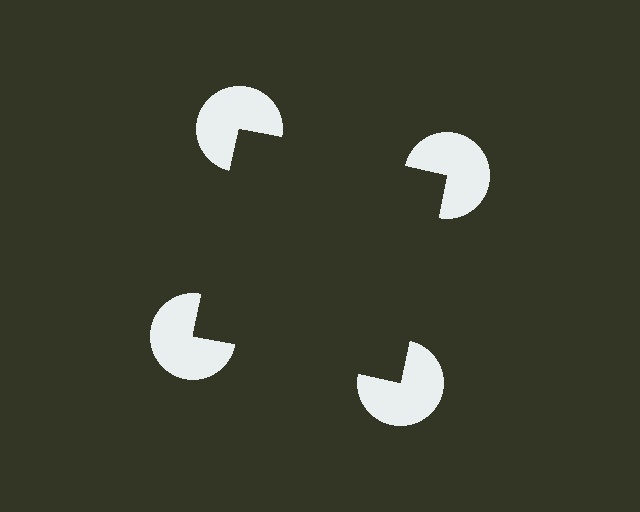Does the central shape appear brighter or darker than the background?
It typically appears slightly darker than the background, even though no actual brightness change is drawn.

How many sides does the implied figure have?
4 sides.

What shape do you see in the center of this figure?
An illusory square — its edges are inferred from the aligned wedge cuts in the pac-man discs, not physically drawn.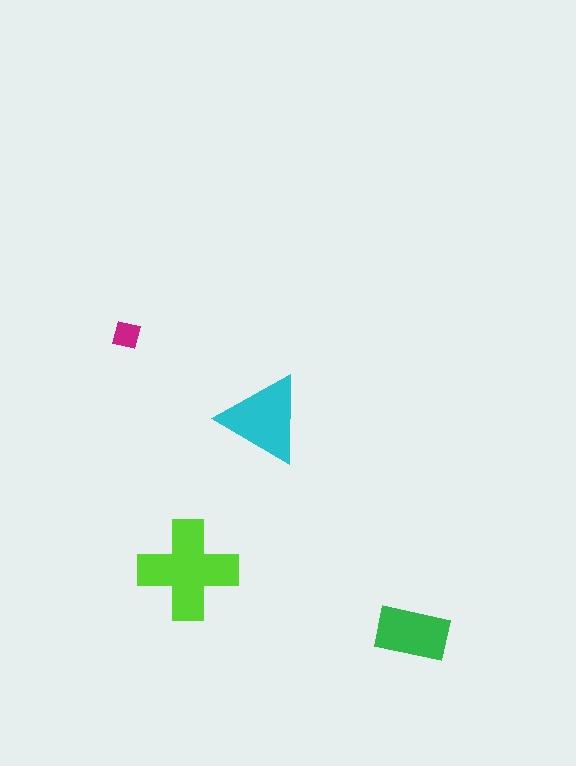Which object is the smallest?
The magenta square.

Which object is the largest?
The lime cross.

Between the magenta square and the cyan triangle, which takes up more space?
The cyan triangle.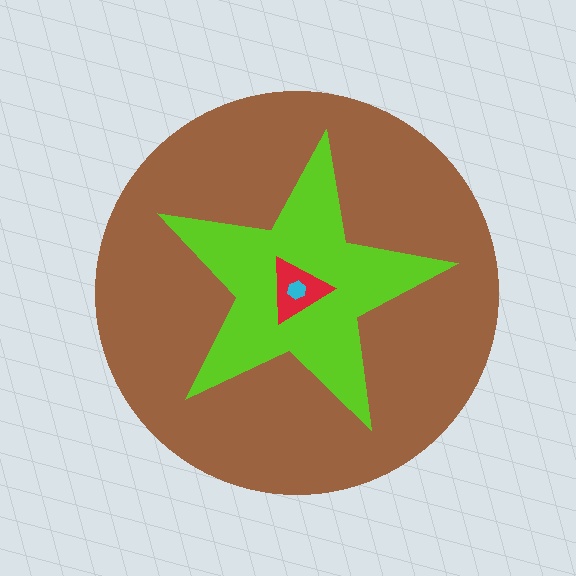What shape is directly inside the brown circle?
The lime star.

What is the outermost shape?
The brown circle.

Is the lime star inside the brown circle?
Yes.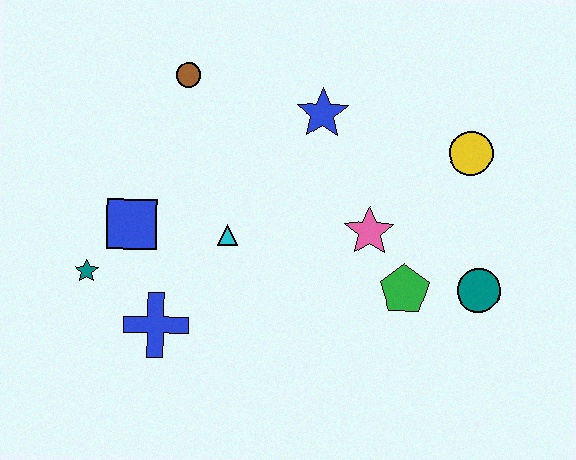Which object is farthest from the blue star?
The teal star is farthest from the blue star.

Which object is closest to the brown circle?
The blue star is closest to the brown circle.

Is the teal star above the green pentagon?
Yes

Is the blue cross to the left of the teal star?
No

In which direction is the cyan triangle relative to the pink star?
The cyan triangle is to the left of the pink star.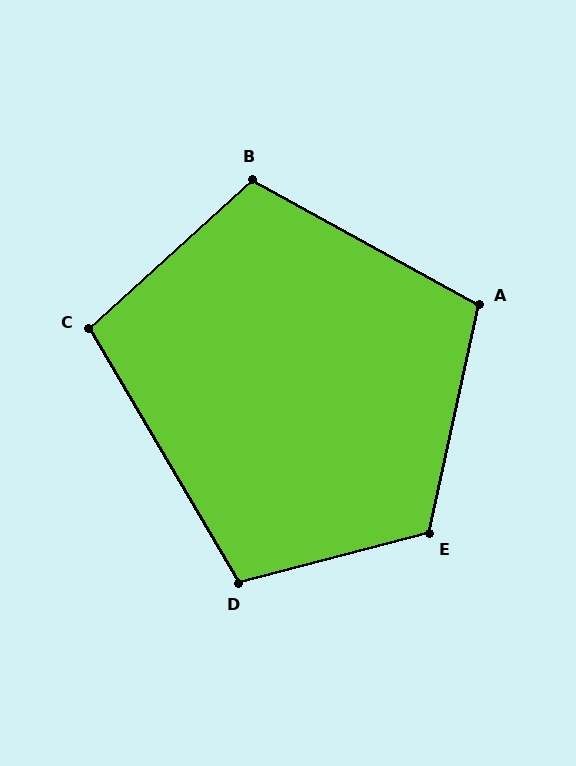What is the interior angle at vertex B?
Approximately 109 degrees (obtuse).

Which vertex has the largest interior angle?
E, at approximately 117 degrees.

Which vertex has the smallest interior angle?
C, at approximately 102 degrees.